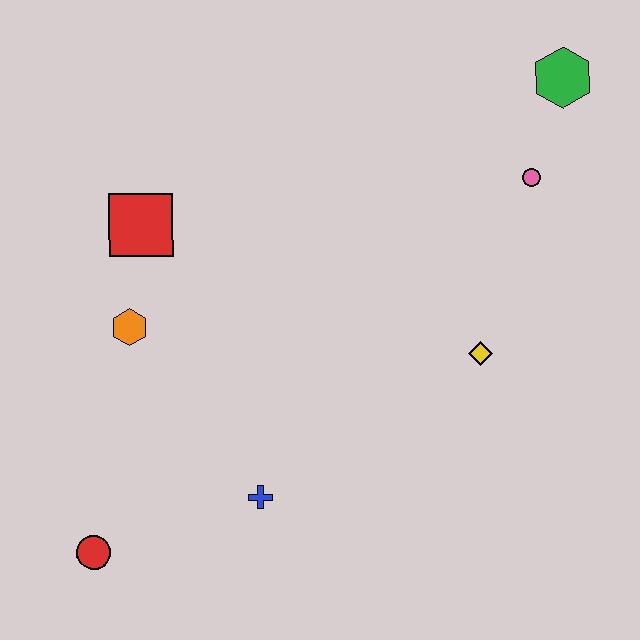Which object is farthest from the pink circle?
The red circle is farthest from the pink circle.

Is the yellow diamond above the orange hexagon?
No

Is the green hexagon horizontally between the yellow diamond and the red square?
No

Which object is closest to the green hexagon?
The pink circle is closest to the green hexagon.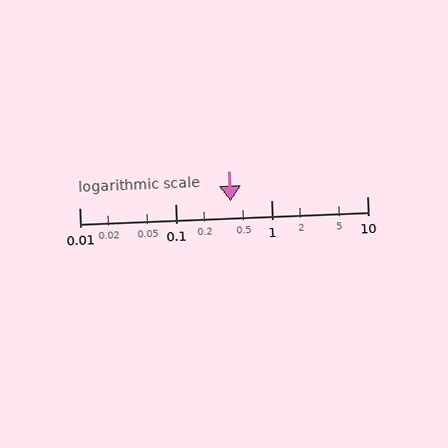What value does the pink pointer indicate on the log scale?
The pointer indicates approximately 0.38.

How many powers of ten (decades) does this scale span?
The scale spans 3 decades, from 0.01 to 10.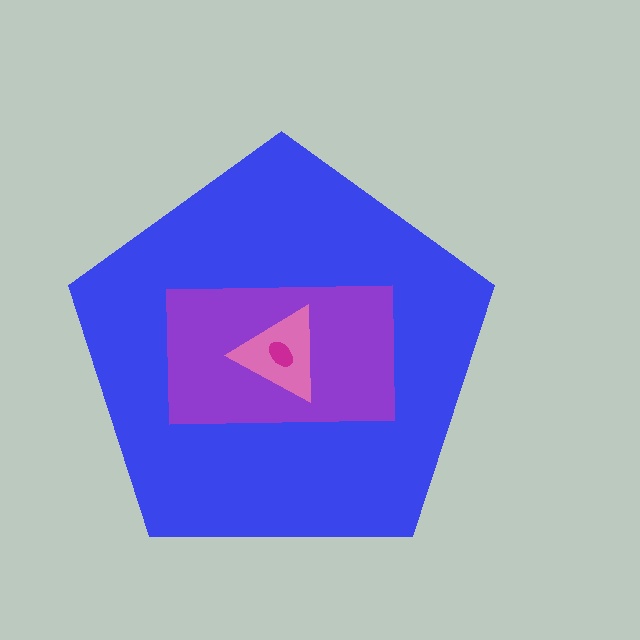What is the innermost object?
The magenta ellipse.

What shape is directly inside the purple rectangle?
The pink triangle.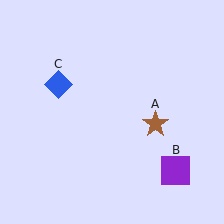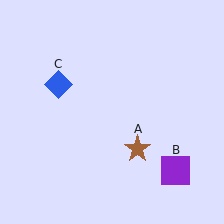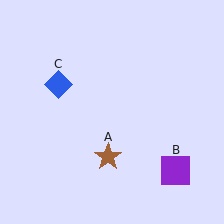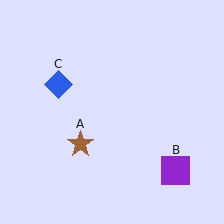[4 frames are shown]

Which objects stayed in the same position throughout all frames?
Purple square (object B) and blue diamond (object C) remained stationary.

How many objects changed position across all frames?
1 object changed position: brown star (object A).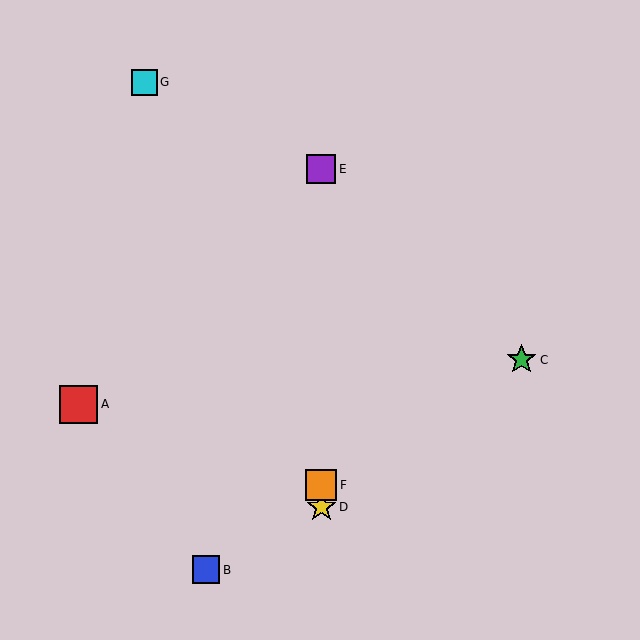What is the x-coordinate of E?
Object E is at x≈321.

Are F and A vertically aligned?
No, F is at x≈321 and A is at x≈79.